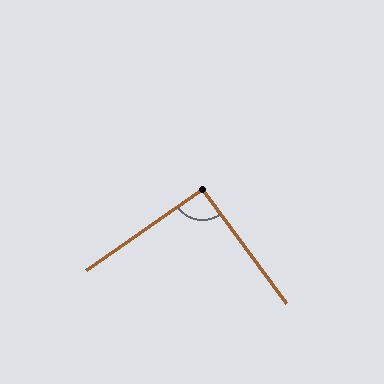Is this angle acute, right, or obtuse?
It is approximately a right angle.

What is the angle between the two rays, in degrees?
Approximately 91 degrees.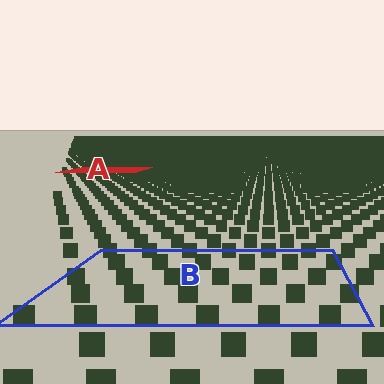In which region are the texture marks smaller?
The texture marks are smaller in region A, because it is farther away.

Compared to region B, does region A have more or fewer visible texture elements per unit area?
Region A has more texture elements per unit area — they are packed more densely because it is farther away.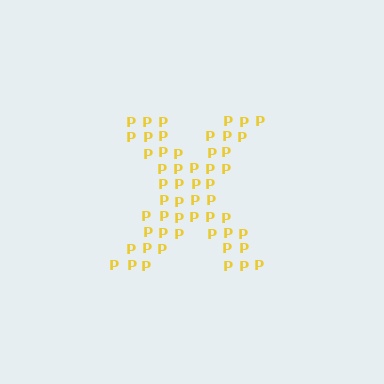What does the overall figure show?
The overall figure shows the letter X.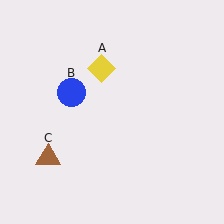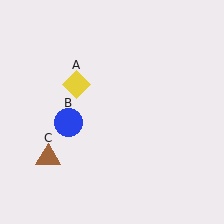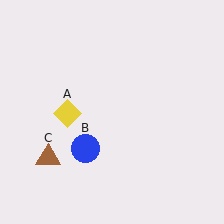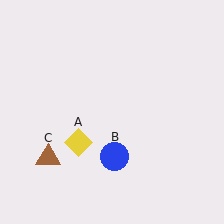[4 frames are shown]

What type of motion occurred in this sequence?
The yellow diamond (object A), blue circle (object B) rotated counterclockwise around the center of the scene.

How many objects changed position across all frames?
2 objects changed position: yellow diamond (object A), blue circle (object B).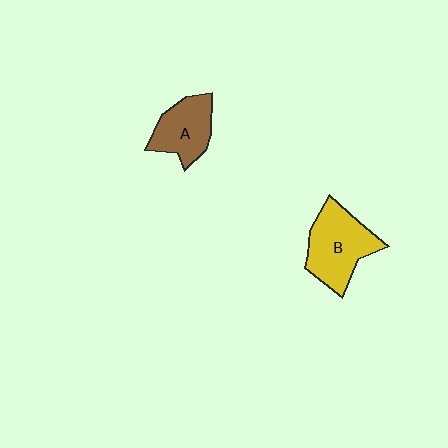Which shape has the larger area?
Shape B (yellow).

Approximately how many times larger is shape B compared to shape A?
Approximately 1.4 times.